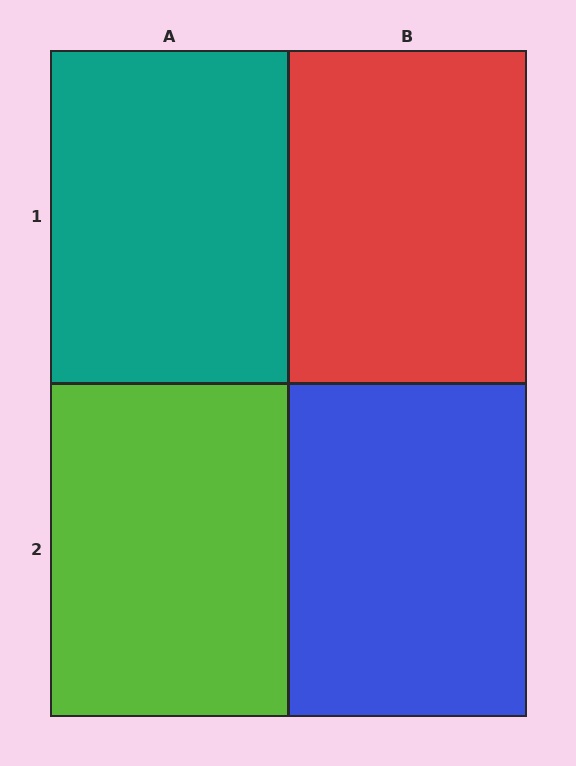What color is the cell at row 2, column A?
Lime.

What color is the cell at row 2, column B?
Blue.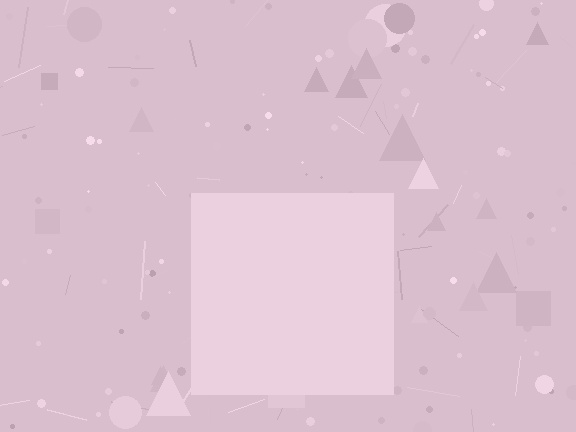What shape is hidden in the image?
A square is hidden in the image.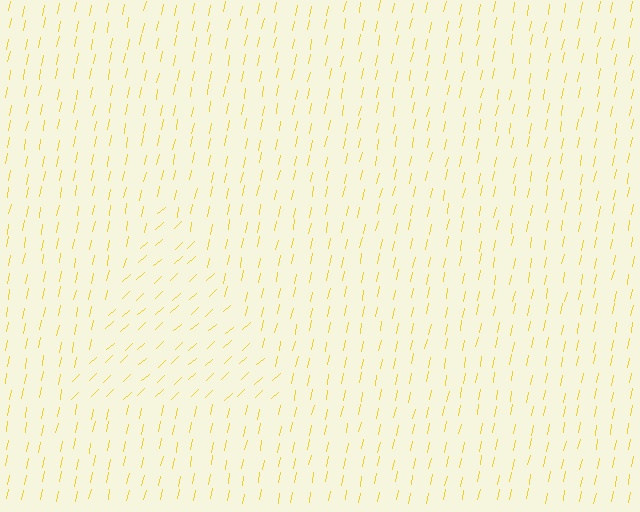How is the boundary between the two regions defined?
The boundary is defined purely by a change in line orientation (approximately 37 degrees difference). All lines are the same color and thickness.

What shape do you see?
I see a triangle.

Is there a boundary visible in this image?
Yes, there is a texture boundary formed by a change in line orientation.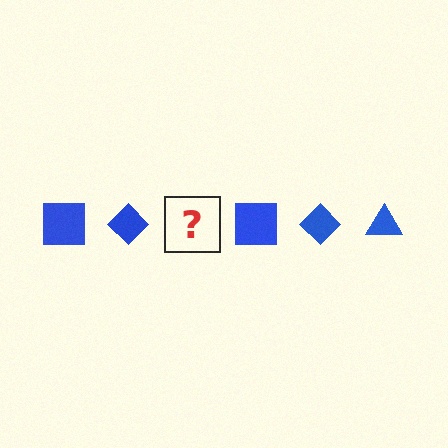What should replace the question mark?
The question mark should be replaced with a blue triangle.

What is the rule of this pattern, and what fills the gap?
The rule is that the pattern cycles through square, diamond, triangle shapes in blue. The gap should be filled with a blue triangle.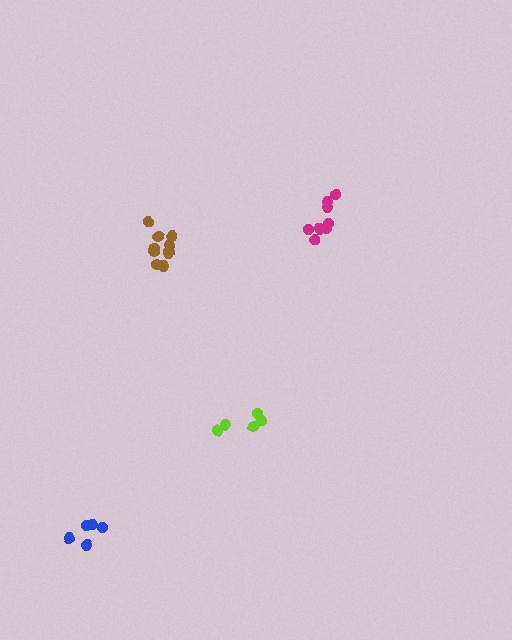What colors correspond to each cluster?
The clusters are colored: blue, brown, lime, magenta.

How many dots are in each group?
Group 1: 5 dots, Group 2: 10 dots, Group 3: 5 dots, Group 4: 8 dots (28 total).